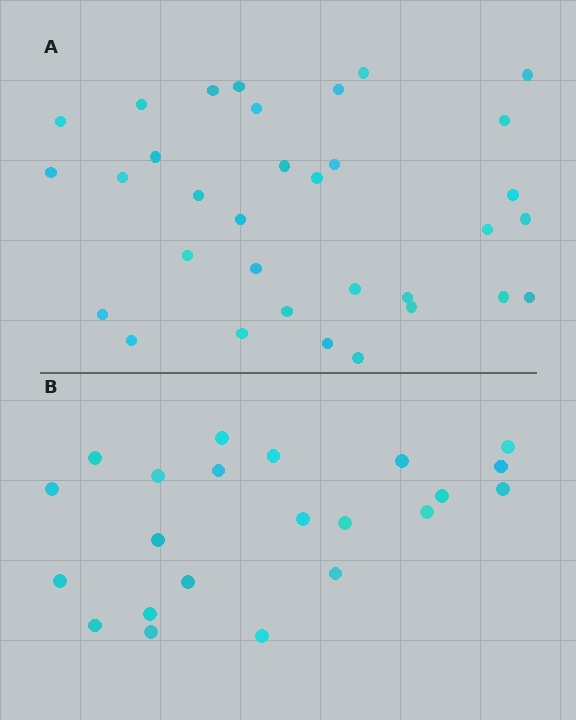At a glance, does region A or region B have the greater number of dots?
Region A (the top region) has more dots.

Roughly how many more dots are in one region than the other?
Region A has roughly 12 or so more dots than region B.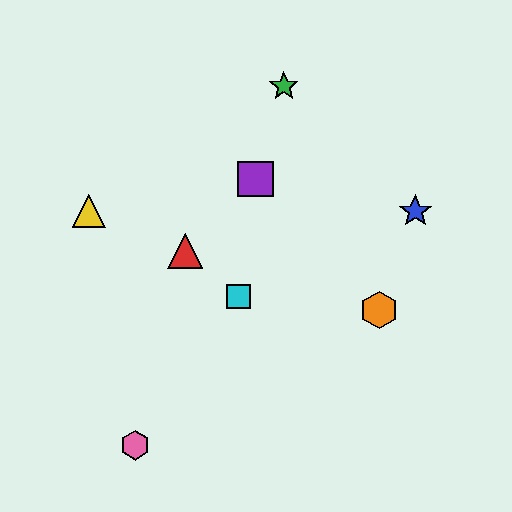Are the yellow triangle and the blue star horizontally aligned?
Yes, both are at y≈211.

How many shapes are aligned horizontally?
2 shapes (the blue star, the yellow triangle) are aligned horizontally.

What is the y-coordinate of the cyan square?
The cyan square is at y≈297.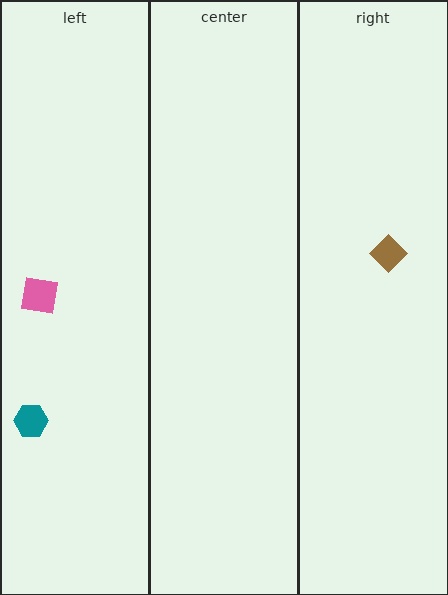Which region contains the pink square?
The left region.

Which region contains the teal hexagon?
The left region.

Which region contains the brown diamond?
The right region.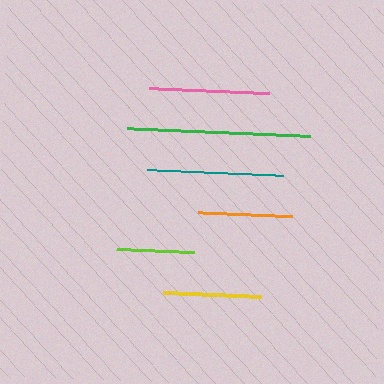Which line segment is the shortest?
The lime line is the shortest at approximately 78 pixels.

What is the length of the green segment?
The green segment is approximately 183 pixels long.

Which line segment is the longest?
The green line is the longest at approximately 183 pixels.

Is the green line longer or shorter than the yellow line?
The green line is longer than the yellow line.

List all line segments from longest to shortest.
From longest to shortest: green, teal, pink, yellow, orange, lime.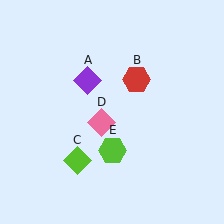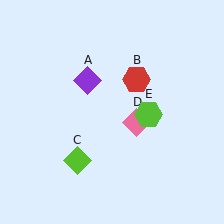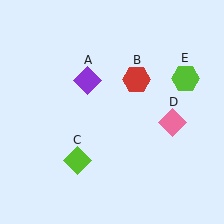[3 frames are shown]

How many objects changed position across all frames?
2 objects changed position: pink diamond (object D), lime hexagon (object E).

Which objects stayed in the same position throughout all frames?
Purple diamond (object A) and red hexagon (object B) and lime diamond (object C) remained stationary.